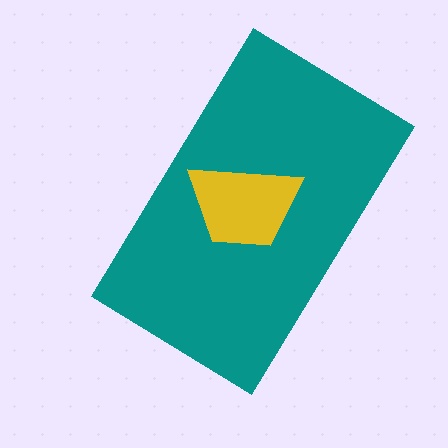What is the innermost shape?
The yellow trapezoid.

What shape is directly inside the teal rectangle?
The yellow trapezoid.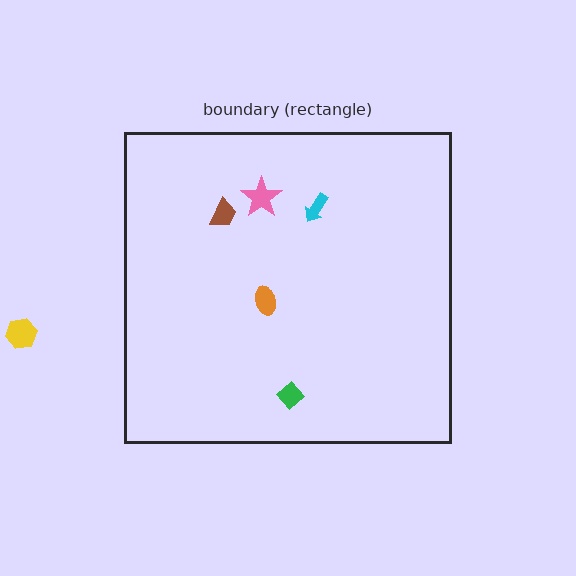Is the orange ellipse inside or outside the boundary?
Inside.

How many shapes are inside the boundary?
5 inside, 1 outside.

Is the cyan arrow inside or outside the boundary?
Inside.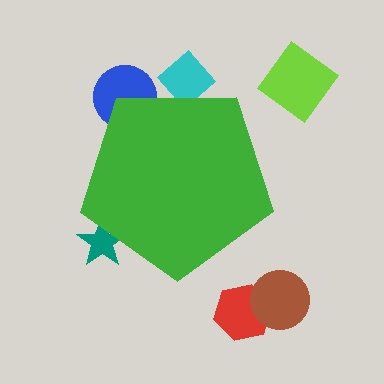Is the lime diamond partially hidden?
No, the lime diamond is fully visible.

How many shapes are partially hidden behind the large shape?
3 shapes are partially hidden.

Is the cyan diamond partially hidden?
Yes, the cyan diamond is partially hidden behind the green pentagon.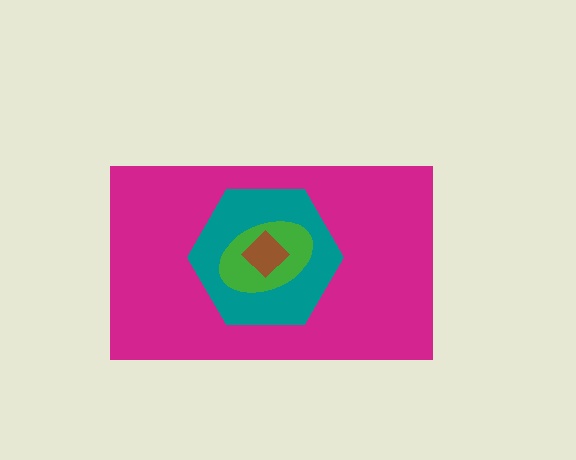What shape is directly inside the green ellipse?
The brown diamond.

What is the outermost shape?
The magenta rectangle.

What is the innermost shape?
The brown diamond.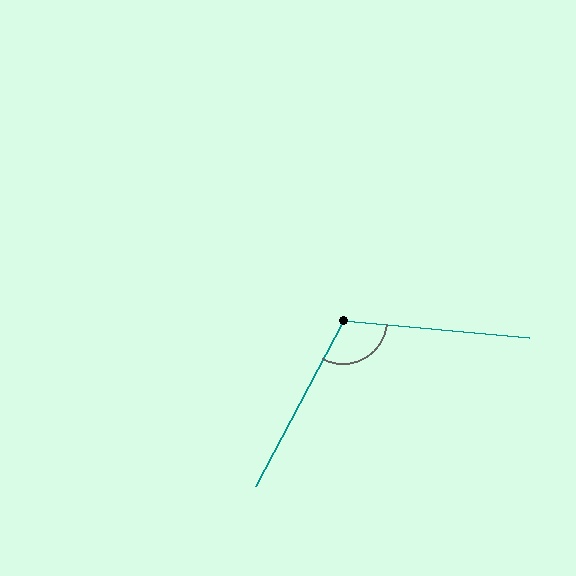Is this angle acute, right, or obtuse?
It is obtuse.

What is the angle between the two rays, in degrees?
Approximately 113 degrees.